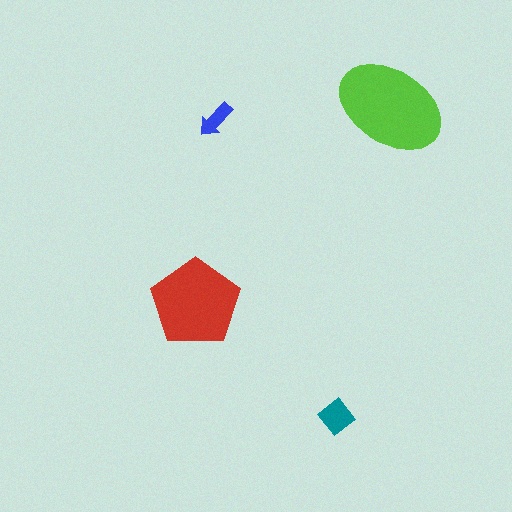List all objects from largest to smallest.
The lime ellipse, the red pentagon, the teal diamond, the blue arrow.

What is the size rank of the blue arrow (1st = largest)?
4th.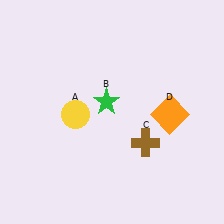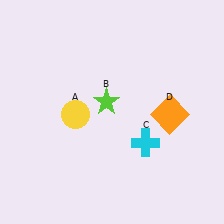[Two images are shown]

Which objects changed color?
B changed from green to lime. C changed from brown to cyan.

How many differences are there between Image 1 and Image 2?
There are 2 differences between the two images.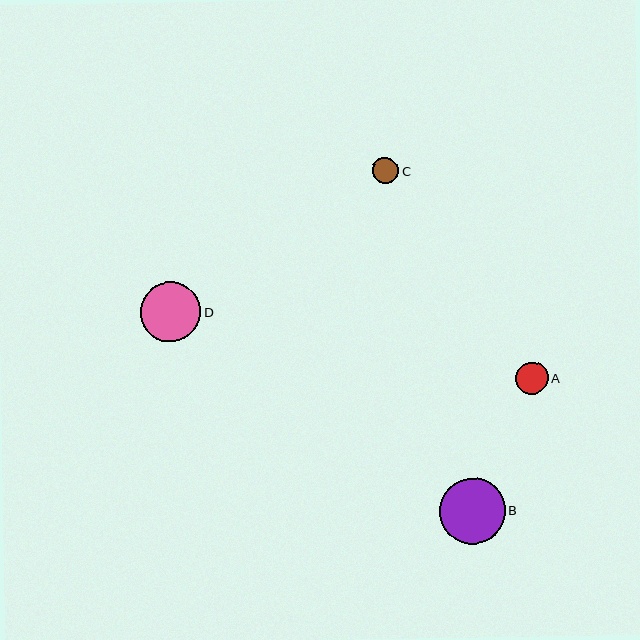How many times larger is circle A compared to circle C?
Circle A is approximately 1.3 times the size of circle C.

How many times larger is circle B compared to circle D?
Circle B is approximately 1.1 times the size of circle D.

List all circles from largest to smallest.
From largest to smallest: B, D, A, C.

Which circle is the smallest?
Circle C is the smallest with a size of approximately 26 pixels.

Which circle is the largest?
Circle B is the largest with a size of approximately 66 pixels.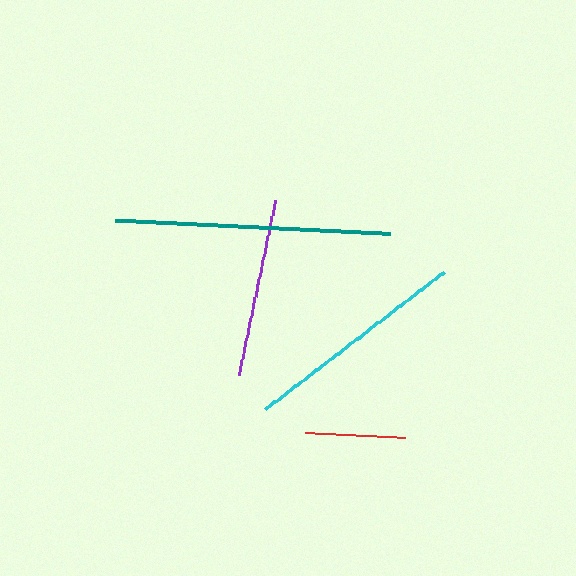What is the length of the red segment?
The red segment is approximately 100 pixels long.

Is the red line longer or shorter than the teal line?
The teal line is longer than the red line.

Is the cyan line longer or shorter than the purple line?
The cyan line is longer than the purple line.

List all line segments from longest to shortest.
From longest to shortest: teal, cyan, purple, red.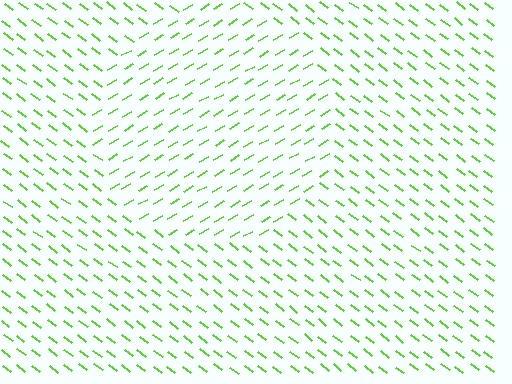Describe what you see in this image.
The image is filled with small lime line segments. A circle region in the image has lines oriented differently from the surrounding lines, creating a visible texture boundary.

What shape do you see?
I see a circle.